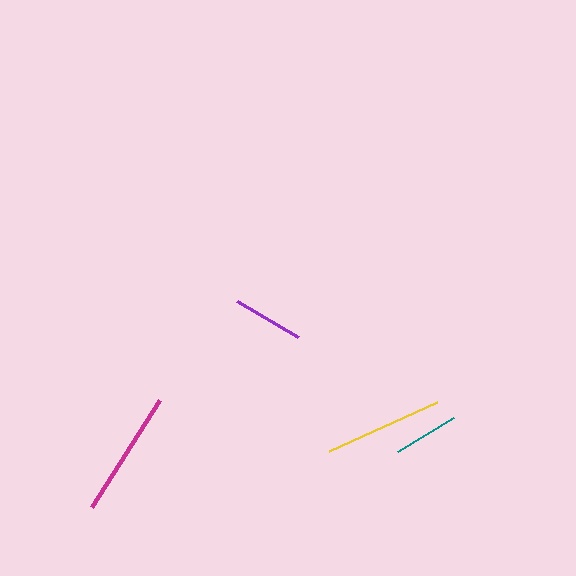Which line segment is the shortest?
The teal line is the shortest at approximately 65 pixels.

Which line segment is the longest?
The magenta line is the longest at approximately 127 pixels.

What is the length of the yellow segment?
The yellow segment is approximately 118 pixels long.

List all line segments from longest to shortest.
From longest to shortest: magenta, yellow, purple, teal.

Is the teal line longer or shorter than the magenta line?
The magenta line is longer than the teal line.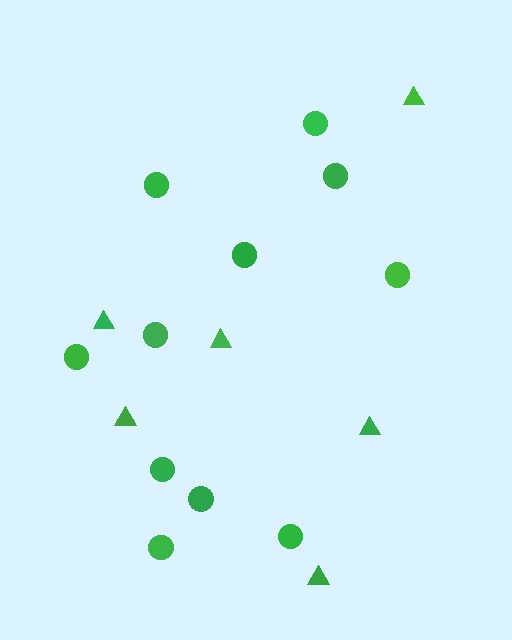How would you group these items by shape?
There are 2 groups: one group of triangles (6) and one group of circles (11).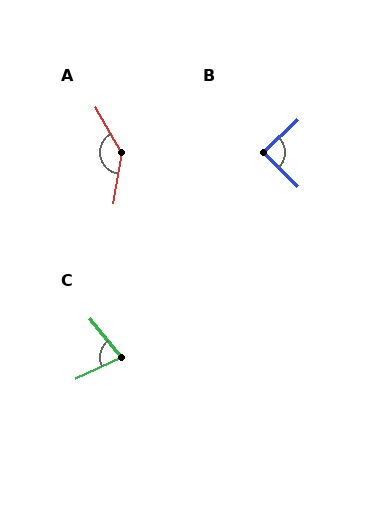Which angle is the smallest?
C, at approximately 76 degrees.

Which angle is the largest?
A, at approximately 142 degrees.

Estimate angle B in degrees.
Approximately 88 degrees.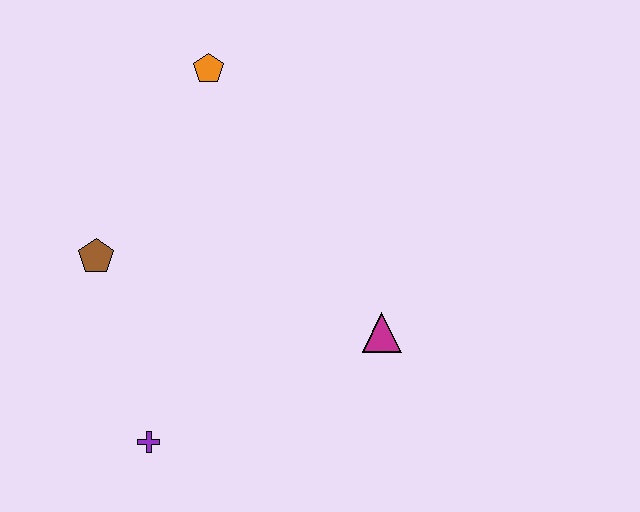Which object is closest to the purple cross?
The brown pentagon is closest to the purple cross.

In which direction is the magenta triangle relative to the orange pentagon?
The magenta triangle is below the orange pentagon.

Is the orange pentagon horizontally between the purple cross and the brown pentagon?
No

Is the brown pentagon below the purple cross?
No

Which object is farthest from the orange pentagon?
The purple cross is farthest from the orange pentagon.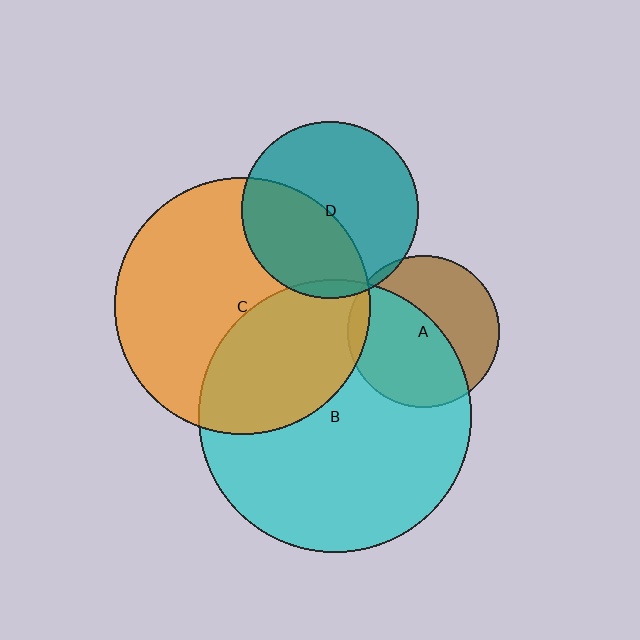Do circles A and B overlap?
Yes.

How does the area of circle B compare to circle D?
Approximately 2.4 times.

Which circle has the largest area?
Circle B (cyan).